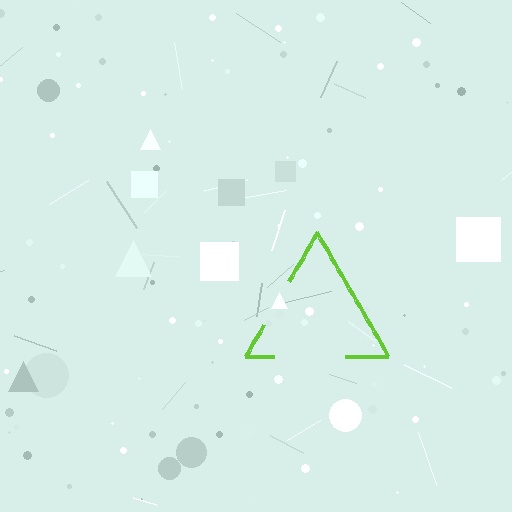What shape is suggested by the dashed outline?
The dashed outline suggests a triangle.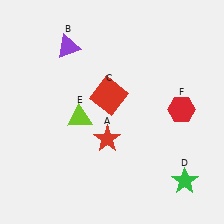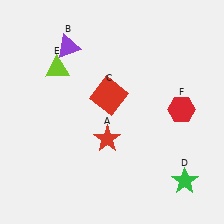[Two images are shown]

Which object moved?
The lime triangle (E) moved up.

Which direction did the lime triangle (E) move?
The lime triangle (E) moved up.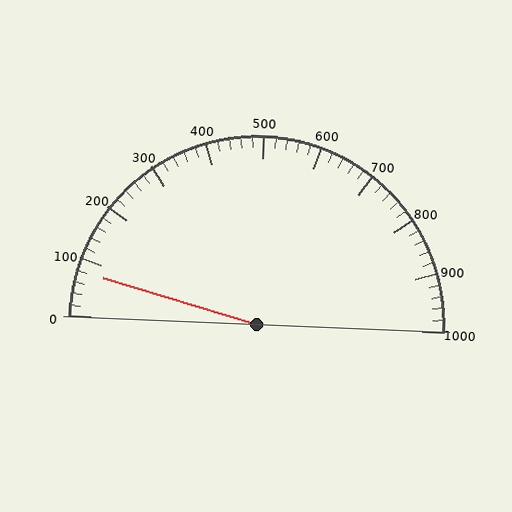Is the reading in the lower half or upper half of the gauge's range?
The reading is in the lower half of the range (0 to 1000).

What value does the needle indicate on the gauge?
The needle indicates approximately 80.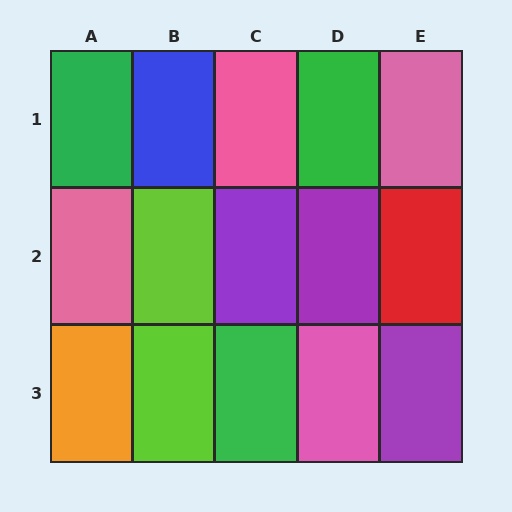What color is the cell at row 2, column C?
Purple.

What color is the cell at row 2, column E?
Red.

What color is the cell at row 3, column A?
Orange.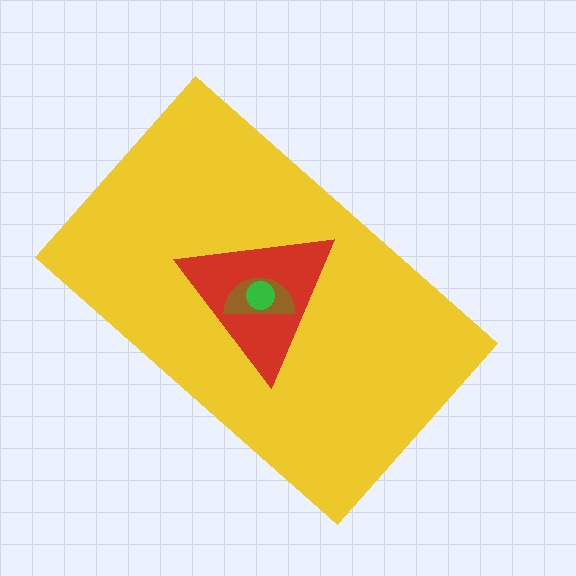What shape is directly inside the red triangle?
The brown semicircle.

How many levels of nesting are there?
4.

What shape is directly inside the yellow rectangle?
The red triangle.